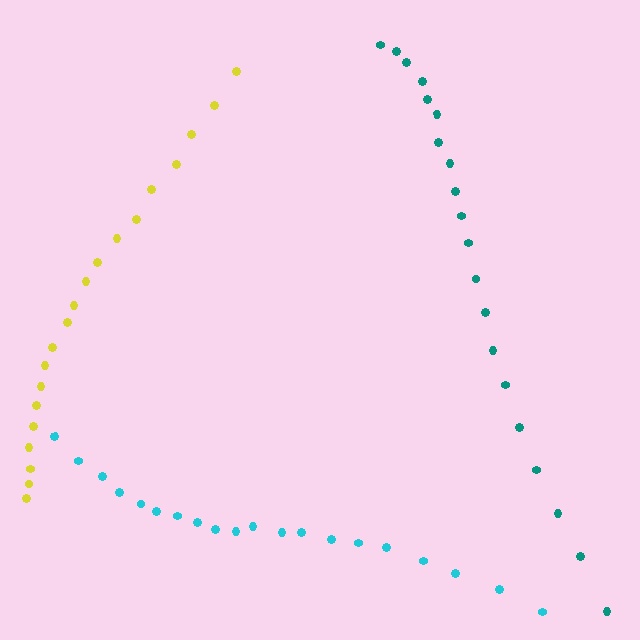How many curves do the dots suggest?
There are 3 distinct paths.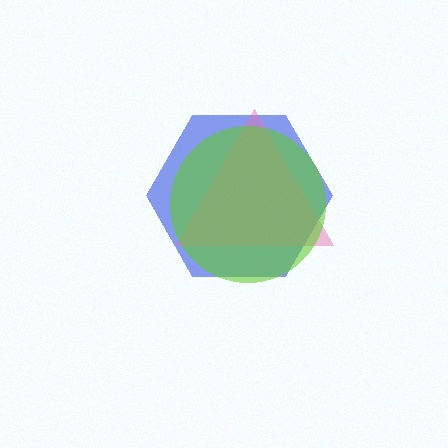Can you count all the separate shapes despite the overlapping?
Yes, there are 3 separate shapes.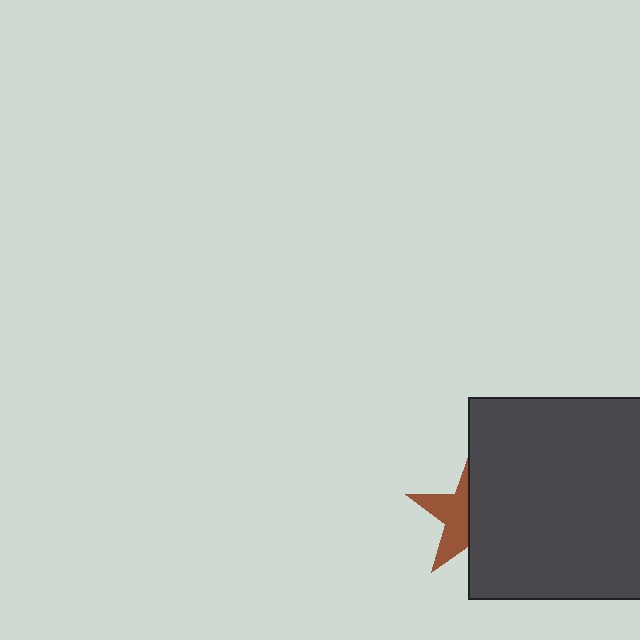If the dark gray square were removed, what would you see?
You would see the complete brown star.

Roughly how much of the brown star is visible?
A small part of it is visible (roughly 43%).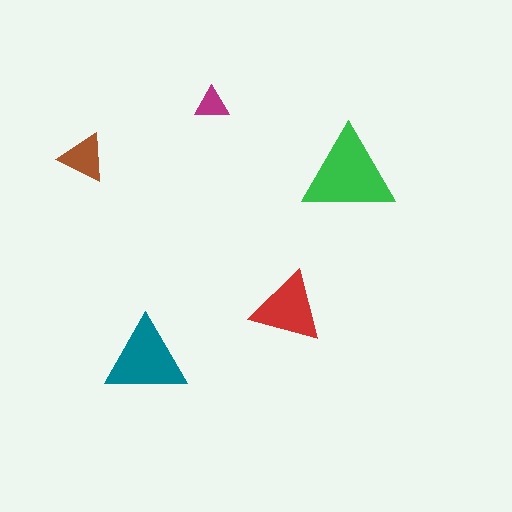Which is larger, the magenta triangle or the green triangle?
The green one.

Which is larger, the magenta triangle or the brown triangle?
The brown one.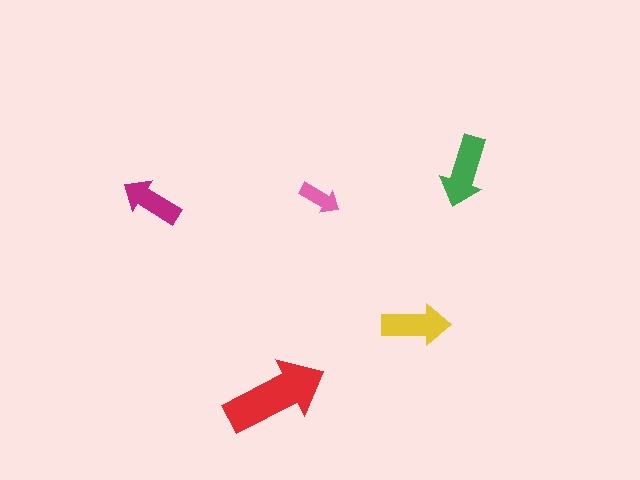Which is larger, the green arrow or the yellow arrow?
The green one.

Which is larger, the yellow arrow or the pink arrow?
The yellow one.